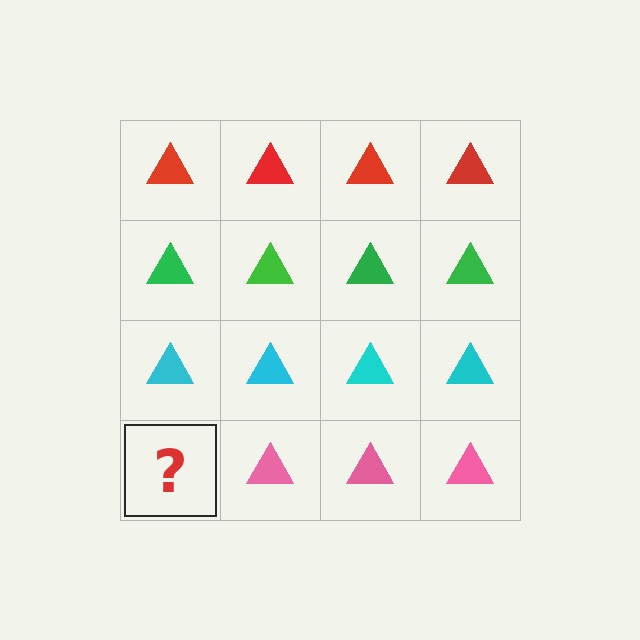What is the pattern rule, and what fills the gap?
The rule is that each row has a consistent color. The gap should be filled with a pink triangle.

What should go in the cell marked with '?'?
The missing cell should contain a pink triangle.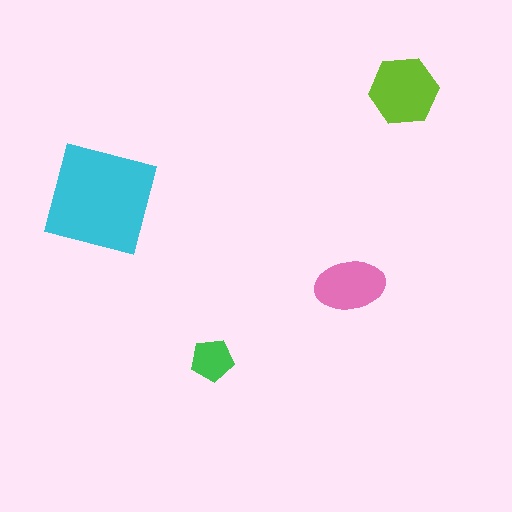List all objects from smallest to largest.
The green pentagon, the pink ellipse, the lime hexagon, the cyan square.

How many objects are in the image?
There are 4 objects in the image.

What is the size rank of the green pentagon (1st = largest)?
4th.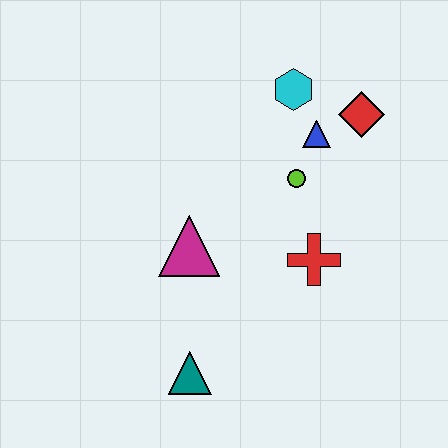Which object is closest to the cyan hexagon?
The blue triangle is closest to the cyan hexagon.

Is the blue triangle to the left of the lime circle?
No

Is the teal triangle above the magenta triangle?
No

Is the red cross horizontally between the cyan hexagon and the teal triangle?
No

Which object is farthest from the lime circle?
The teal triangle is farthest from the lime circle.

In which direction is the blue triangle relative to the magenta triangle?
The blue triangle is to the right of the magenta triangle.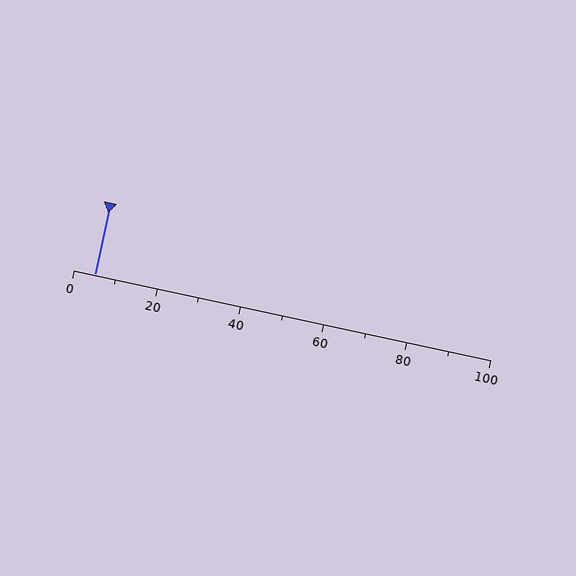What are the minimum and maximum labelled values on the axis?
The axis runs from 0 to 100.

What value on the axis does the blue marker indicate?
The marker indicates approximately 5.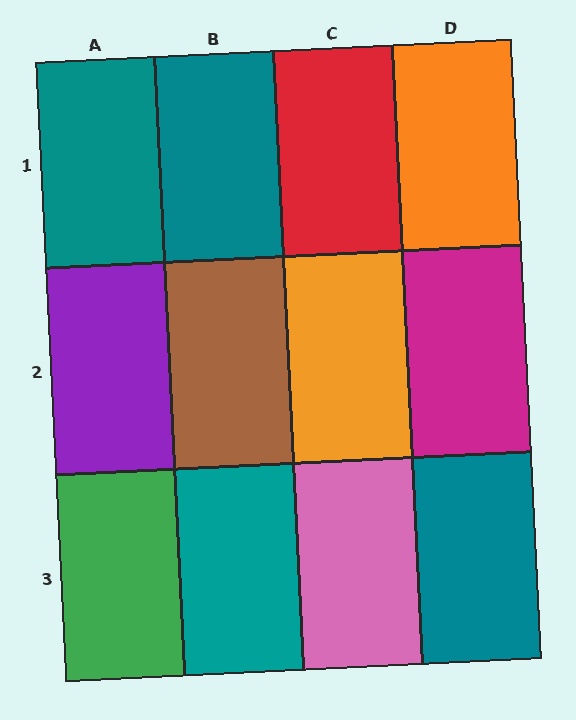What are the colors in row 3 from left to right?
Green, teal, pink, teal.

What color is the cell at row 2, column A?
Purple.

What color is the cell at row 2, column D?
Magenta.